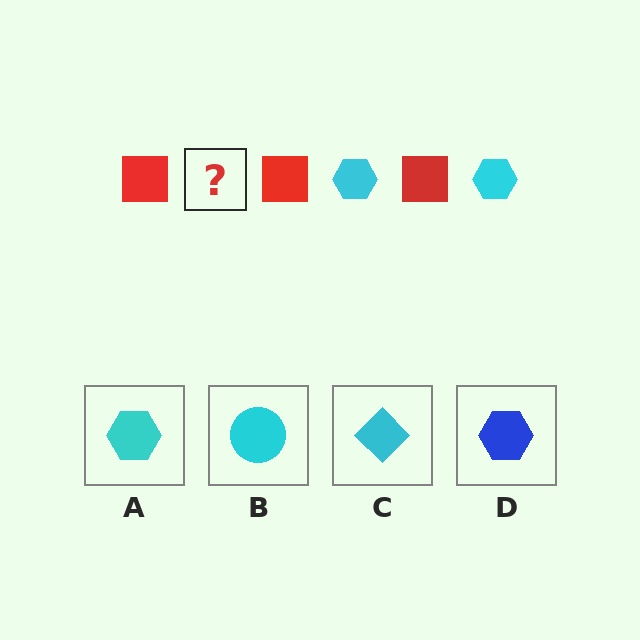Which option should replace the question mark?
Option A.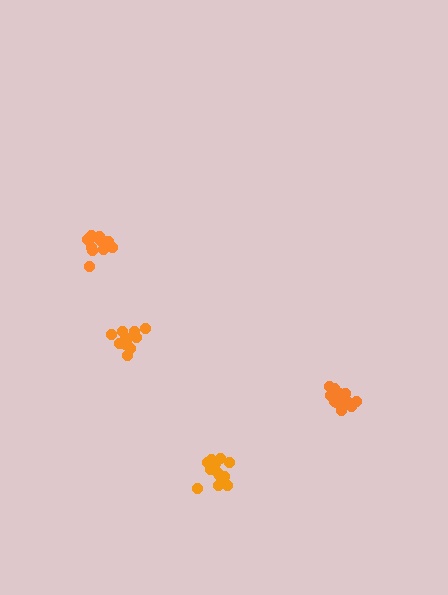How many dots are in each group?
Group 1: 12 dots, Group 2: 13 dots, Group 3: 12 dots, Group 4: 15 dots (52 total).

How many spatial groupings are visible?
There are 4 spatial groupings.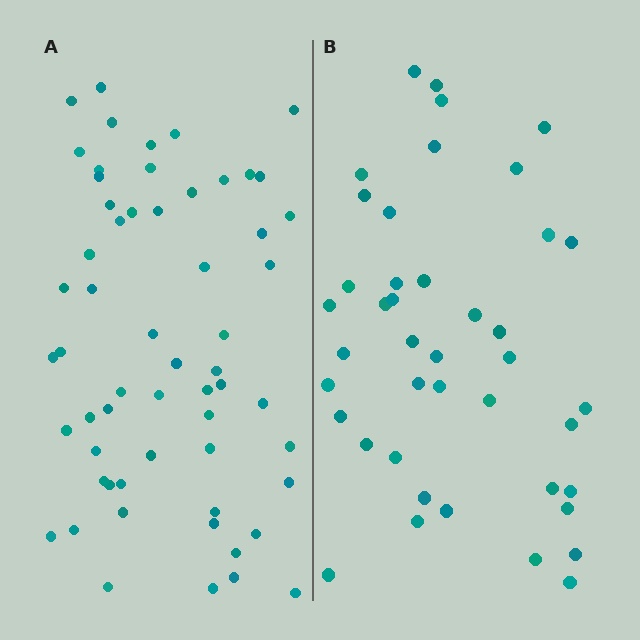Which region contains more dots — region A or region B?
Region A (the left region) has more dots.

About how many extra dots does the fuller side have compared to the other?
Region A has approximately 15 more dots than region B.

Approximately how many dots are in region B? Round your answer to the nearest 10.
About 40 dots. (The exact count is 42, which rounds to 40.)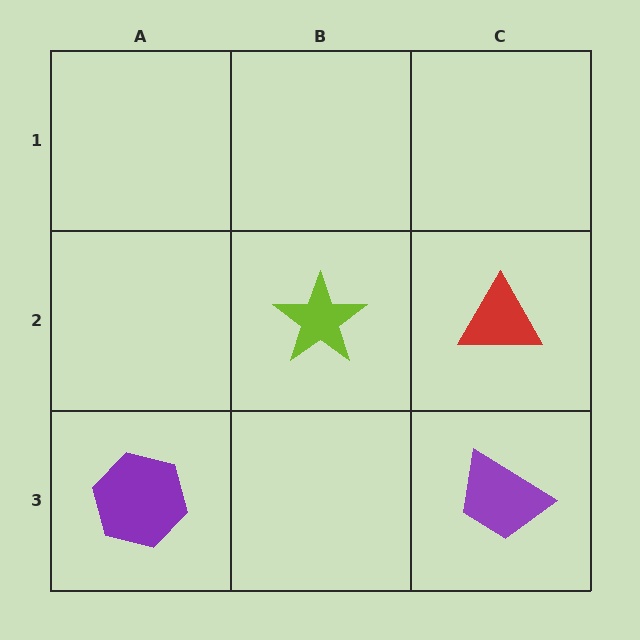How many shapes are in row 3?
2 shapes.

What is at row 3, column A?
A purple hexagon.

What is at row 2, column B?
A lime star.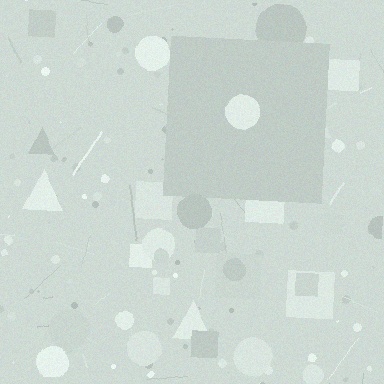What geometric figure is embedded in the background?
A square is embedded in the background.